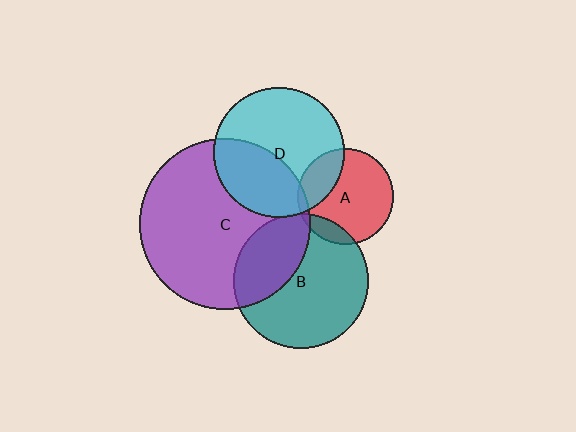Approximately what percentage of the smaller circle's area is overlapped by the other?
Approximately 5%.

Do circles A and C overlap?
Yes.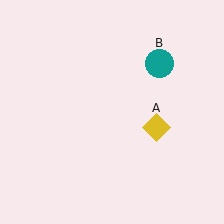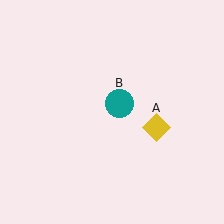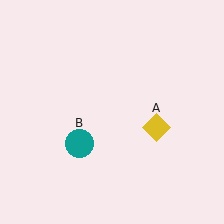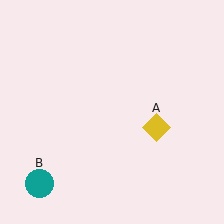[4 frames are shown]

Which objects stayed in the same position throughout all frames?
Yellow diamond (object A) remained stationary.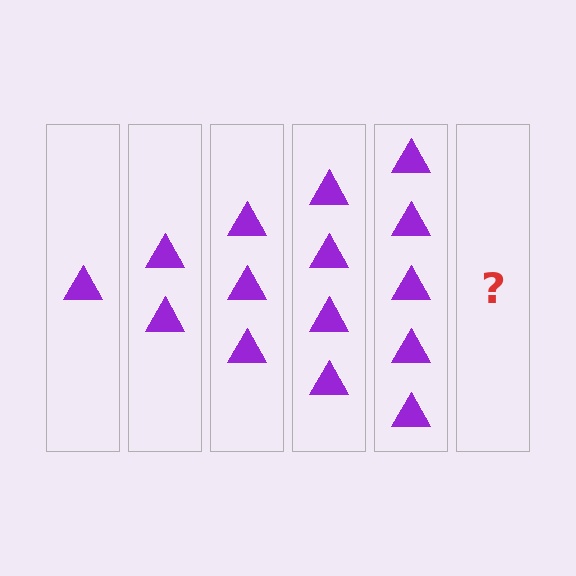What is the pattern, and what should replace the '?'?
The pattern is that each step adds one more triangle. The '?' should be 6 triangles.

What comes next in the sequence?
The next element should be 6 triangles.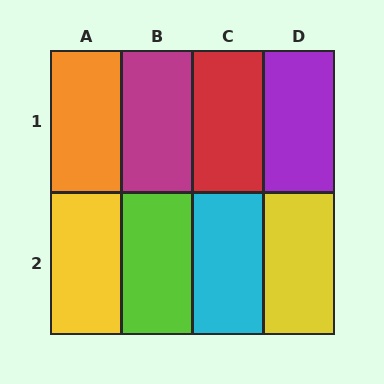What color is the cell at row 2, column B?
Lime.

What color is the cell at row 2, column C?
Cyan.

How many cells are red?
1 cell is red.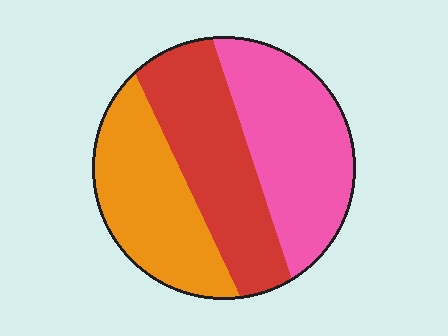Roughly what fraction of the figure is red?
Red covers about 35% of the figure.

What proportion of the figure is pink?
Pink covers around 35% of the figure.